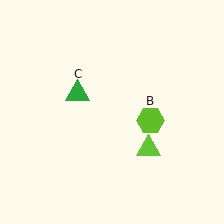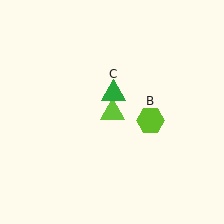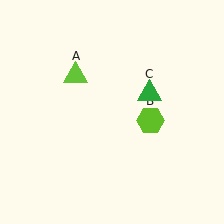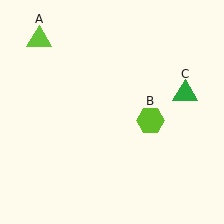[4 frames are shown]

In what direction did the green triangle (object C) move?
The green triangle (object C) moved right.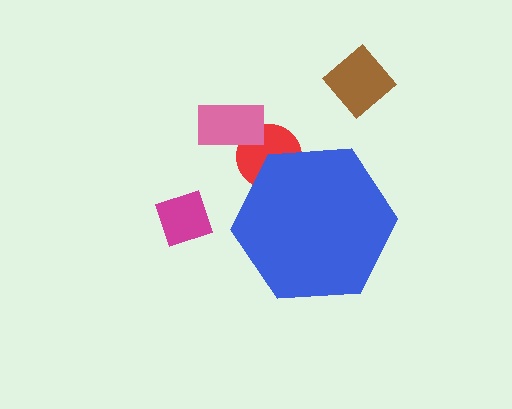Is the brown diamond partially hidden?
No, the brown diamond is fully visible.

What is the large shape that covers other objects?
A blue hexagon.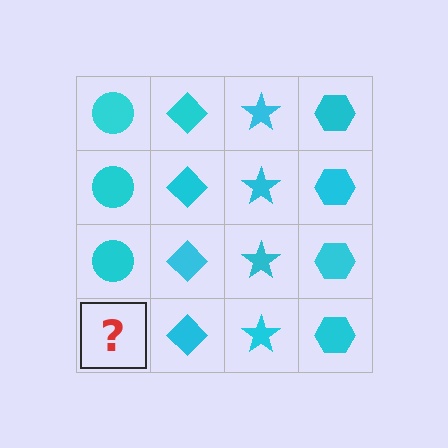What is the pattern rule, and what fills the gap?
The rule is that each column has a consistent shape. The gap should be filled with a cyan circle.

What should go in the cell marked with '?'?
The missing cell should contain a cyan circle.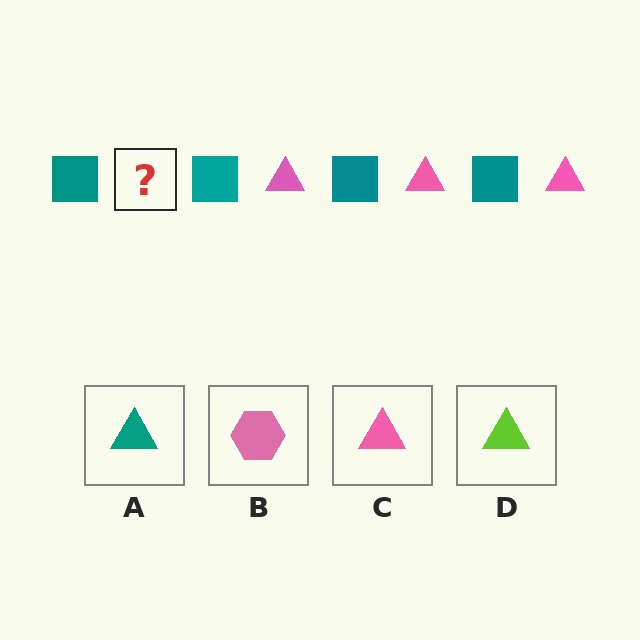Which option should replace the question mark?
Option C.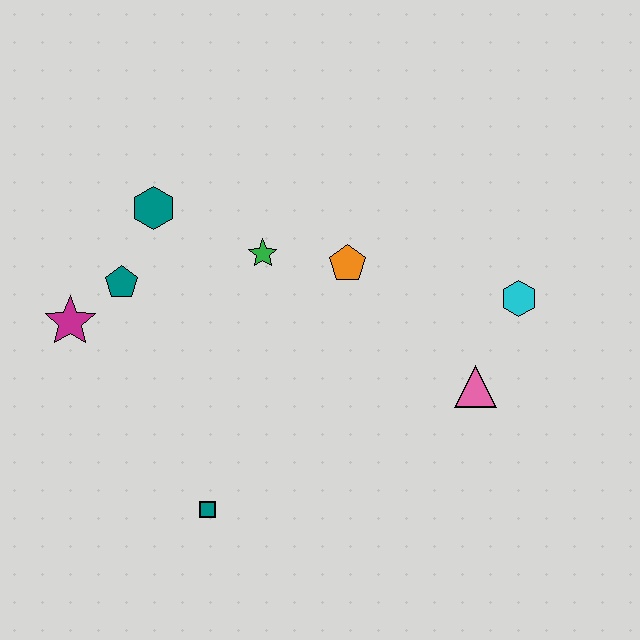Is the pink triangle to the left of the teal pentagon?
No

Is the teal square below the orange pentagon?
Yes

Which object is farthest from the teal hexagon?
The cyan hexagon is farthest from the teal hexagon.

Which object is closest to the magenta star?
The teal pentagon is closest to the magenta star.